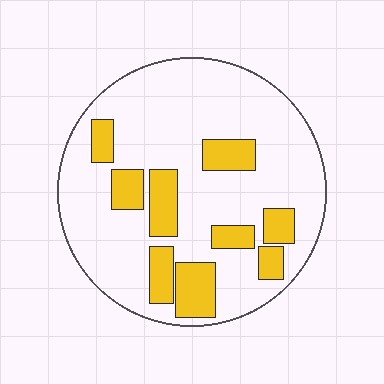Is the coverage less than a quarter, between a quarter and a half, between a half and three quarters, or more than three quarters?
Less than a quarter.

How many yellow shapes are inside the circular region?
9.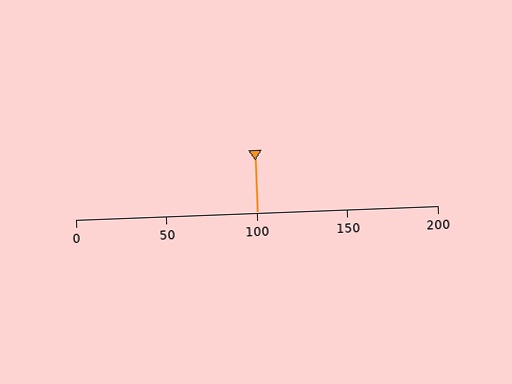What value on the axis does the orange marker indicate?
The marker indicates approximately 100.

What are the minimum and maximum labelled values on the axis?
The axis runs from 0 to 200.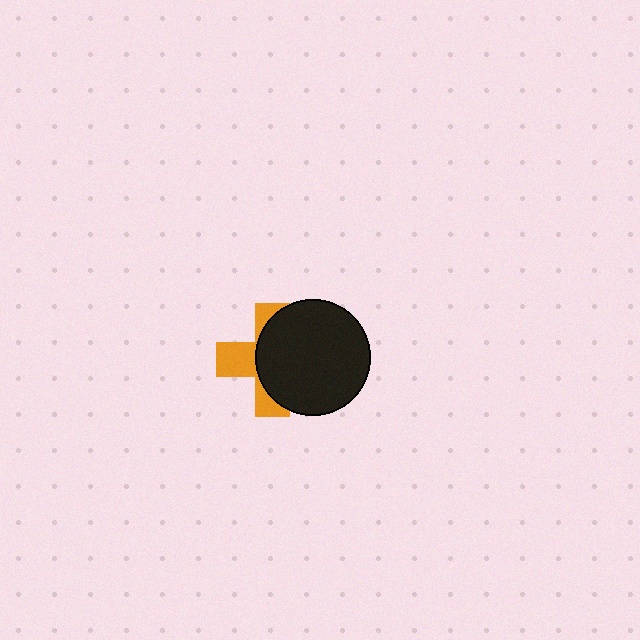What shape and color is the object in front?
The object in front is a black circle.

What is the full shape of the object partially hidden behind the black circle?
The partially hidden object is an orange cross.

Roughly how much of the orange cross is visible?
A small part of it is visible (roughly 40%).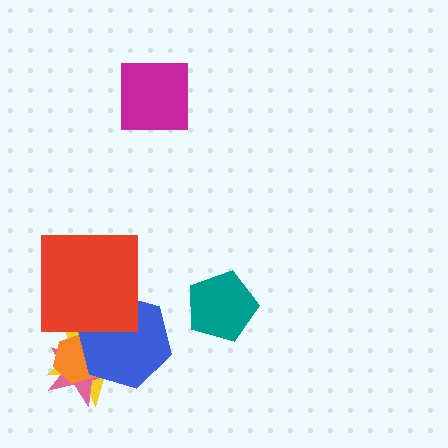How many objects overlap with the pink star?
3 objects overlap with the pink star.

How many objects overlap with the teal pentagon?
0 objects overlap with the teal pentagon.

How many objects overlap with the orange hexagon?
3 objects overlap with the orange hexagon.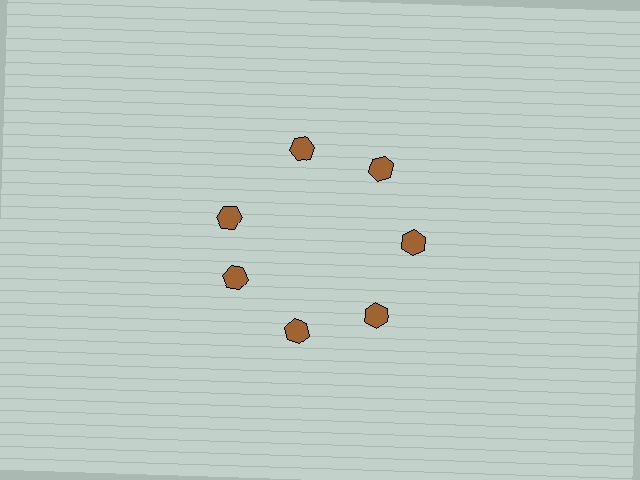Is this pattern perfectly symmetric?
No. The 7 brown hexagons are arranged in a ring, but one element near the 10 o'clock position is rotated out of alignment along the ring, breaking the 7-fold rotational symmetry.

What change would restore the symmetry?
The symmetry would be restored by rotating it back into even spacing with its neighbors so that all 7 hexagons sit at equal angles and equal distance from the center.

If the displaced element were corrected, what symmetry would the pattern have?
It would have 7-fold rotational symmetry — the pattern would map onto itself every 51 degrees.